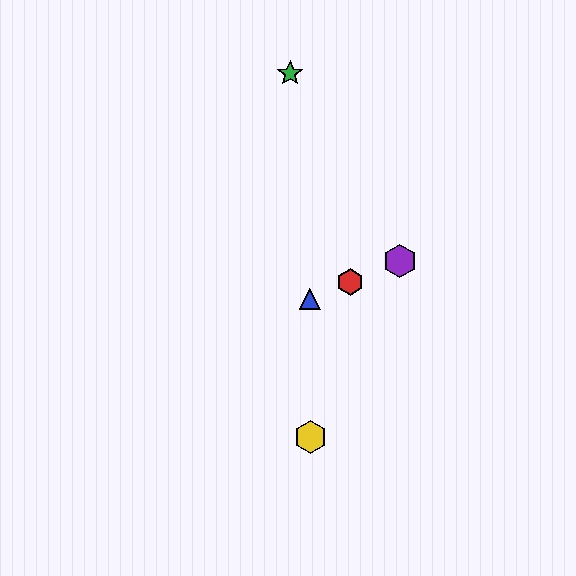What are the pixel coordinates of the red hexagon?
The red hexagon is at (350, 282).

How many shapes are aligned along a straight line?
3 shapes (the red hexagon, the blue triangle, the purple hexagon) are aligned along a straight line.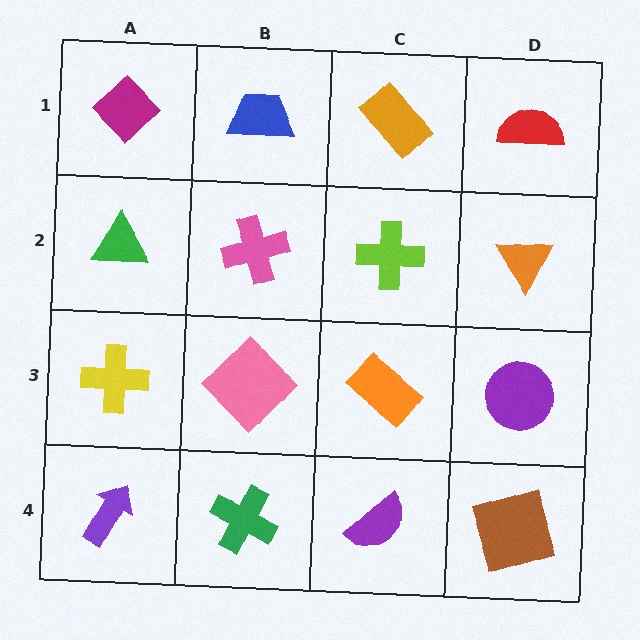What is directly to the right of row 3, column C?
A purple circle.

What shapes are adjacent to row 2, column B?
A blue trapezoid (row 1, column B), a pink diamond (row 3, column B), a green triangle (row 2, column A), a lime cross (row 2, column C).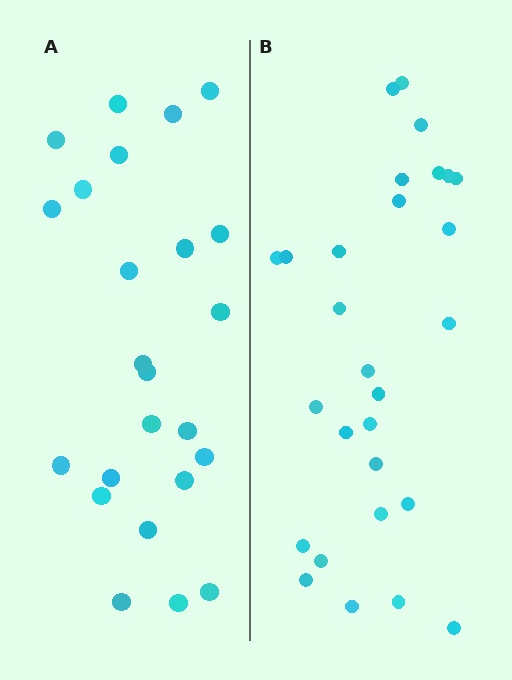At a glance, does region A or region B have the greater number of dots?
Region B (the right region) has more dots.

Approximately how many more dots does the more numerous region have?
Region B has about 4 more dots than region A.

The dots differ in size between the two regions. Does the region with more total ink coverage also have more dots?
No. Region A has more total ink coverage because its dots are larger, but region B actually contains more individual dots. Total area can be misleading — the number of items is what matters here.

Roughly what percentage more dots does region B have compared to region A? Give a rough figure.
About 15% more.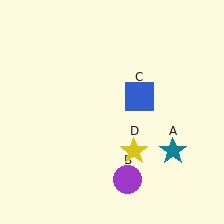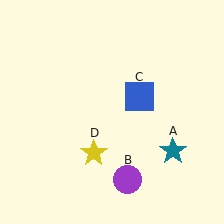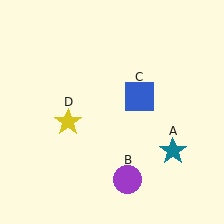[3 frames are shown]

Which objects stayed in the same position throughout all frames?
Teal star (object A) and purple circle (object B) and blue square (object C) remained stationary.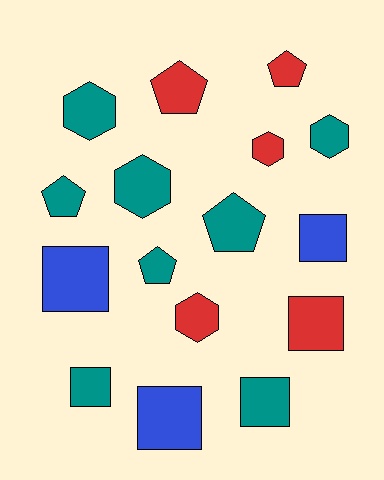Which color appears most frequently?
Teal, with 8 objects.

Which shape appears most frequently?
Square, with 6 objects.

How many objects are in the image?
There are 16 objects.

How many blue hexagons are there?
There are no blue hexagons.